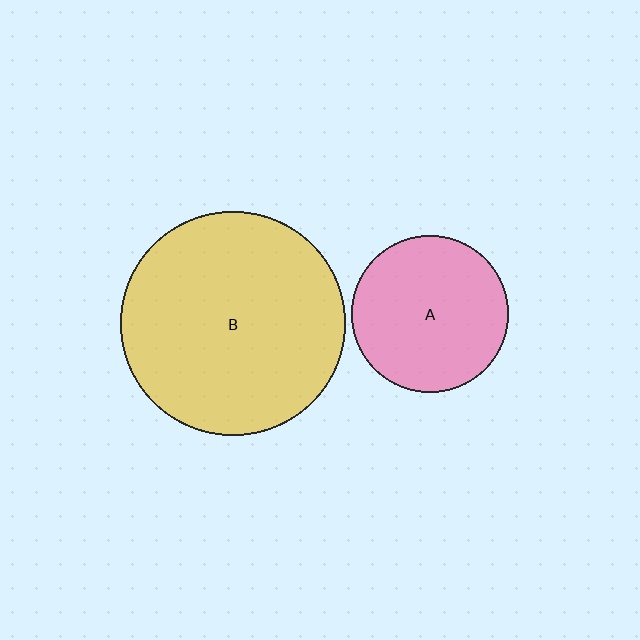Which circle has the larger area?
Circle B (yellow).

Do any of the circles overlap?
No, none of the circles overlap.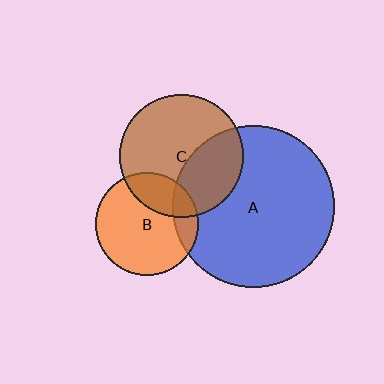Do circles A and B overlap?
Yes.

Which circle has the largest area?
Circle A (blue).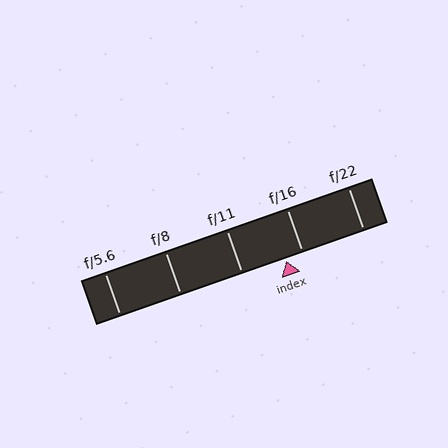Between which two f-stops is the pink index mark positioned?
The index mark is between f/11 and f/16.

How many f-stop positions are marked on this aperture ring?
There are 5 f-stop positions marked.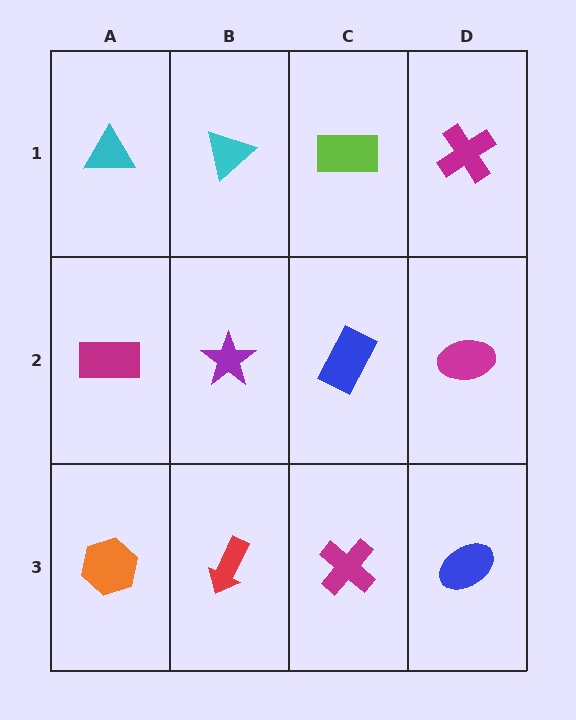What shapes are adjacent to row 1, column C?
A blue rectangle (row 2, column C), a cyan triangle (row 1, column B), a magenta cross (row 1, column D).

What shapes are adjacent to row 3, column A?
A magenta rectangle (row 2, column A), a red arrow (row 3, column B).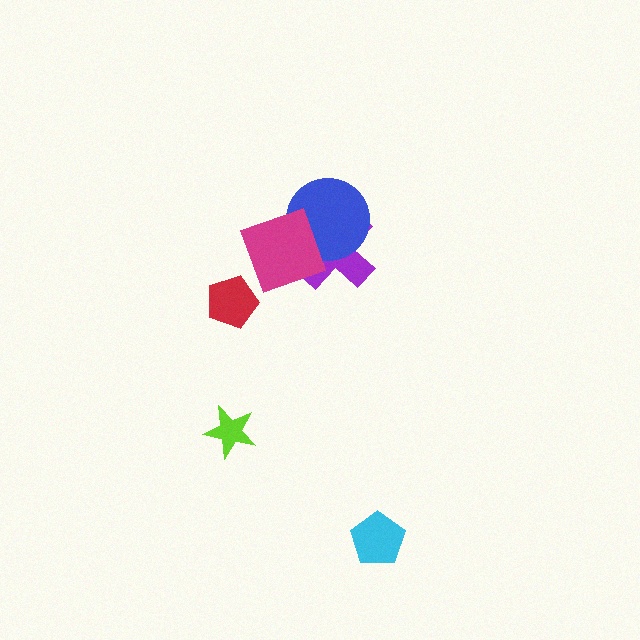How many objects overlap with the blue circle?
2 objects overlap with the blue circle.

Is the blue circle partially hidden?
Yes, it is partially covered by another shape.